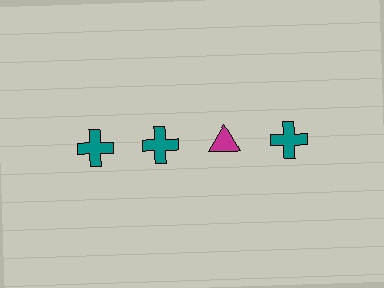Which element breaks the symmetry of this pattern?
The magenta triangle in the top row, center column breaks the symmetry. All other shapes are teal crosses.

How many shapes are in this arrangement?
There are 4 shapes arranged in a grid pattern.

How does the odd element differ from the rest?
It differs in both color (magenta instead of teal) and shape (triangle instead of cross).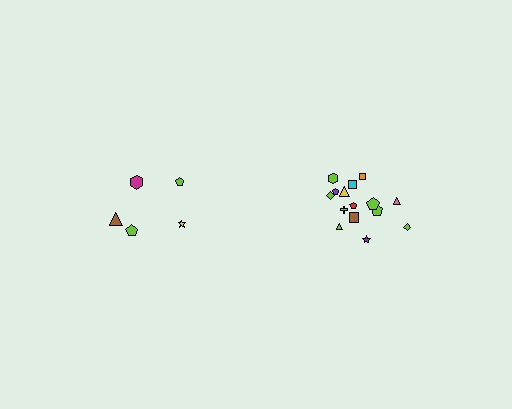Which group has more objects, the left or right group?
The right group.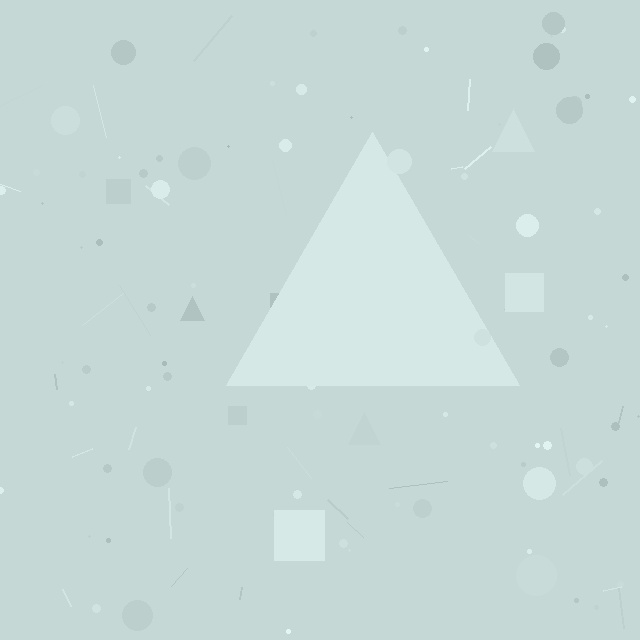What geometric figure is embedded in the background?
A triangle is embedded in the background.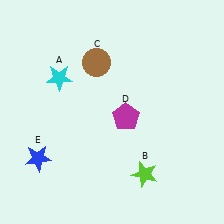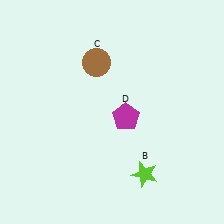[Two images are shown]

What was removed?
The cyan star (A), the blue star (E) were removed in Image 2.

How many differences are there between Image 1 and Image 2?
There are 2 differences between the two images.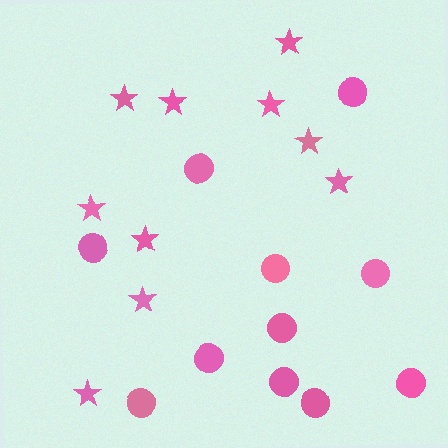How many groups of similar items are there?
There are 2 groups: one group of stars (10) and one group of circles (11).